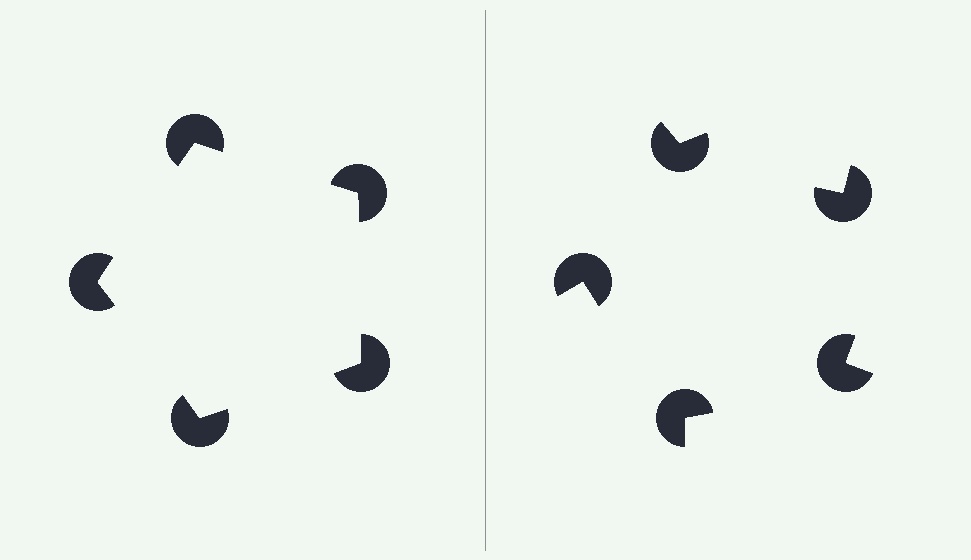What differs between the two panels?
The pac-man discs are positioned identically on both sides; only the wedge orientations differ. On the left they align to a pentagon; on the right they are misaligned.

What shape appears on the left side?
An illusory pentagon.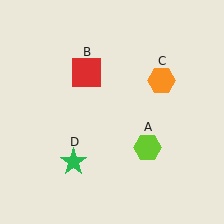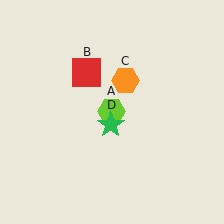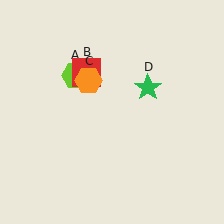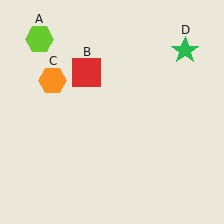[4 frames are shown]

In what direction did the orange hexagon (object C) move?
The orange hexagon (object C) moved left.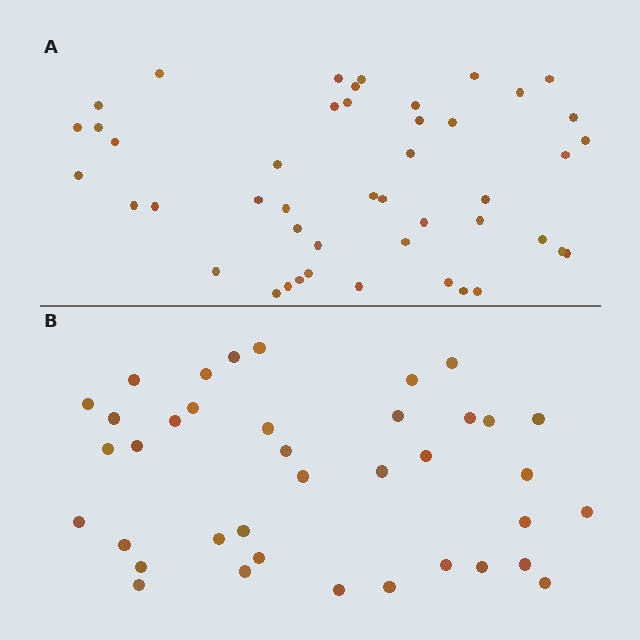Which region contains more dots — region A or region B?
Region A (the top region) has more dots.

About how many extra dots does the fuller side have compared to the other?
Region A has roughly 8 or so more dots than region B.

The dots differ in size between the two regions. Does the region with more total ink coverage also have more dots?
No. Region B has more total ink coverage because its dots are larger, but region A actually contains more individual dots. Total area can be misleading — the number of items is what matters here.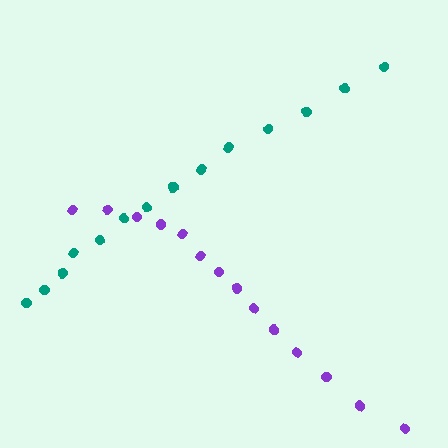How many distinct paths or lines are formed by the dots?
There are 2 distinct paths.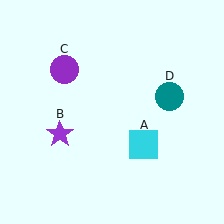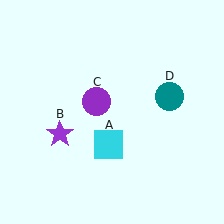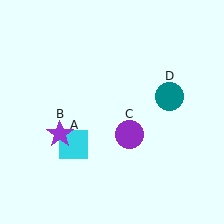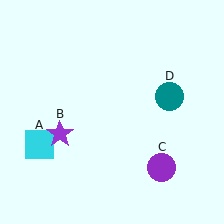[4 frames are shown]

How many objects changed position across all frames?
2 objects changed position: cyan square (object A), purple circle (object C).